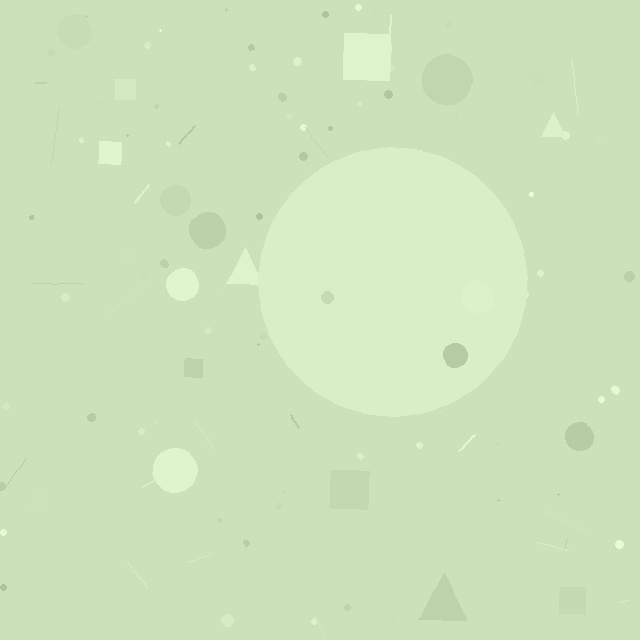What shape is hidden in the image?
A circle is hidden in the image.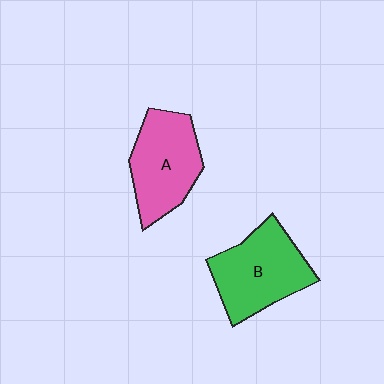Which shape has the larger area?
Shape B (green).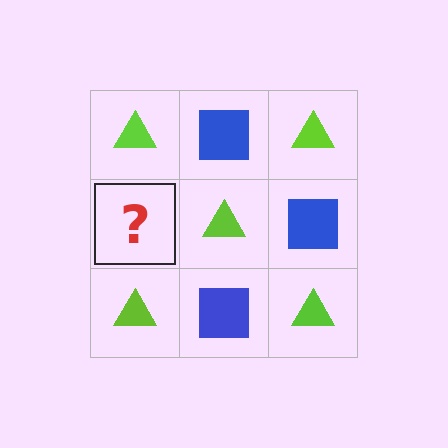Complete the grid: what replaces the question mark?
The question mark should be replaced with a blue square.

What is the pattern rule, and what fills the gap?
The rule is that it alternates lime triangle and blue square in a checkerboard pattern. The gap should be filled with a blue square.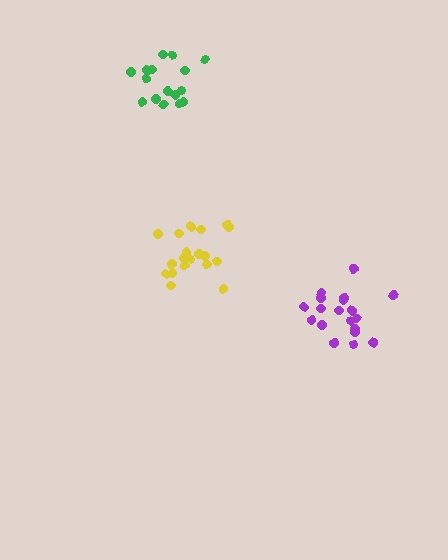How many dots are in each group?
Group 1: 19 dots, Group 2: 16 dots, Group 3: 19 dots (54 total).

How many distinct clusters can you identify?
There are 3 distinct clusters.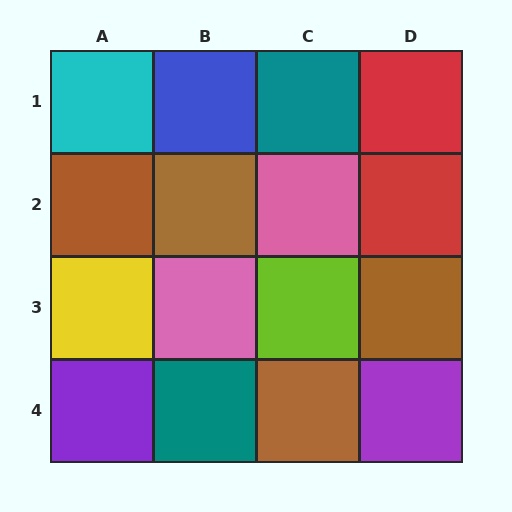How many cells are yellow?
1 cell is yellow.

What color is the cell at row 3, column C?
Lime.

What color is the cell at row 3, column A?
Yellow.